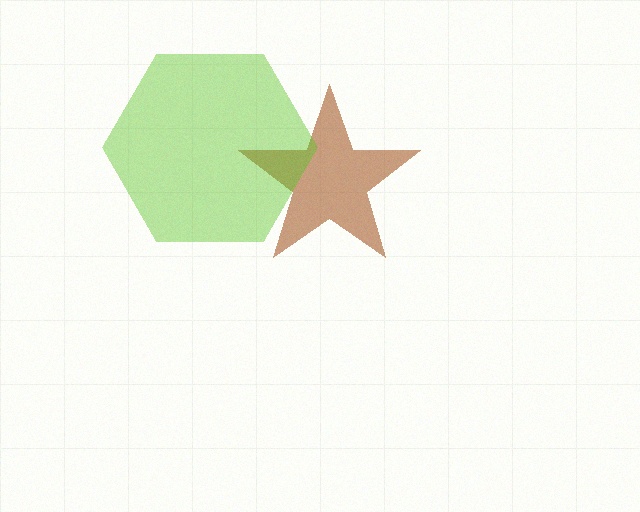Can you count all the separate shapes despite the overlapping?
Yes, there are 2 separate shapes.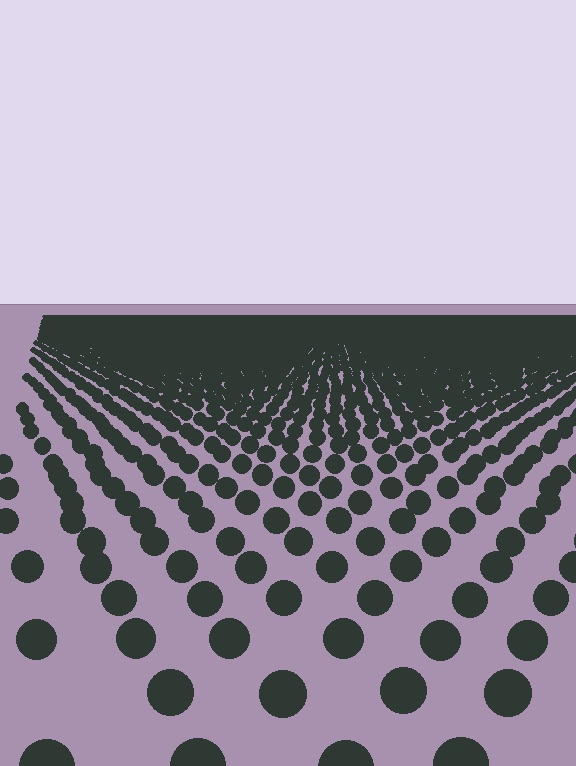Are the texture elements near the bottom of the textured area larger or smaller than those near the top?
Larger. Near the bottom, elements are closer to the viewer and appear at a bigger on-screen size.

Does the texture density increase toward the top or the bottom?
Density increases toward the top.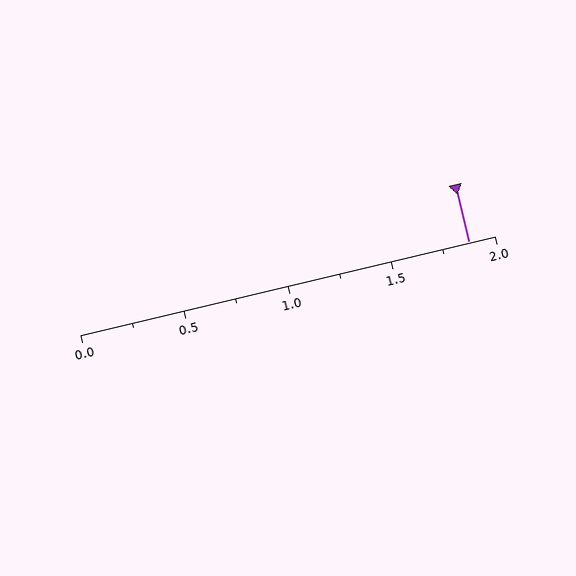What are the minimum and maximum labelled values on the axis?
The axis runs from 0.0 to 2.0.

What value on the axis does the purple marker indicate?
The marker indicates approximately 1.88.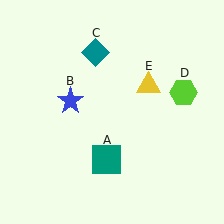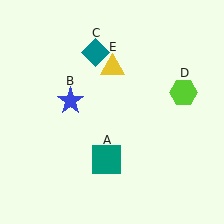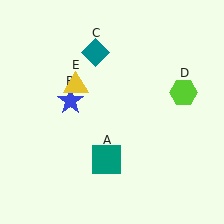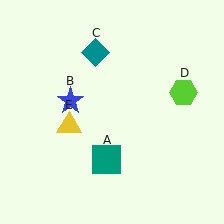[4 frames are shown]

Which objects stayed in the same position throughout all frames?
Teal square (object A) and blue star (object B) and teal diamond (object C) and lime hexagon (object D) remained stationary.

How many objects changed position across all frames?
1 object changed position: yellow triangle (object E).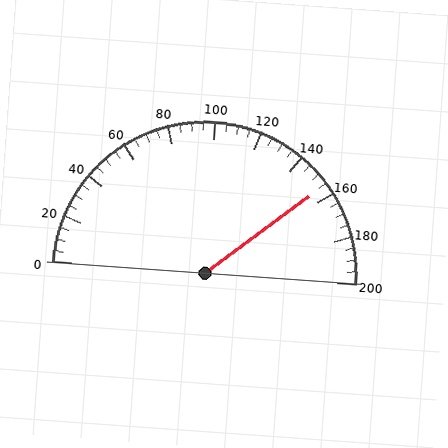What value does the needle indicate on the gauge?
The needle indicates approximately 155.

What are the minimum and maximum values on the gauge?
The gauge ranges from 0 to 200.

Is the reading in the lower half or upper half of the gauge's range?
The reading is in the upper half of the range (0 to 200).